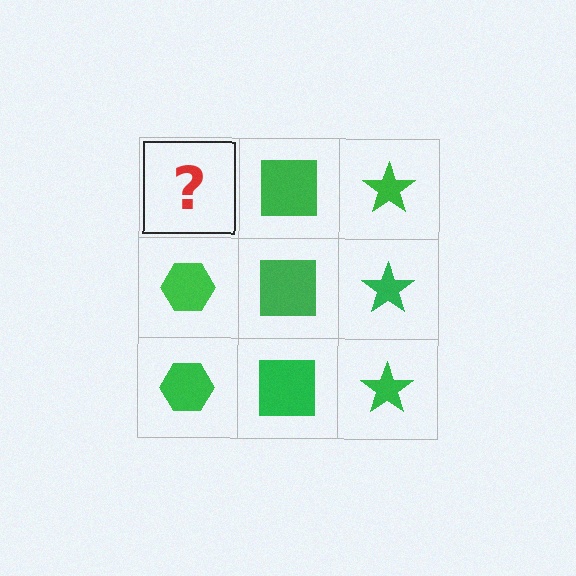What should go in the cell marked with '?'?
The missing cell should contain a green hexagon.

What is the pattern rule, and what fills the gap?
The rule is that each column has a consistent shape. The gap should be filled with a green hexagon.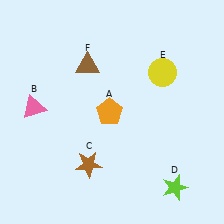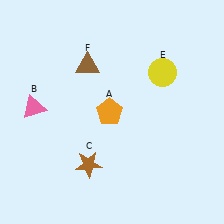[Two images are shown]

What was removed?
The lime star (D) was removed in Image 2.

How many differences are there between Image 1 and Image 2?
There is 1 difference between the two images.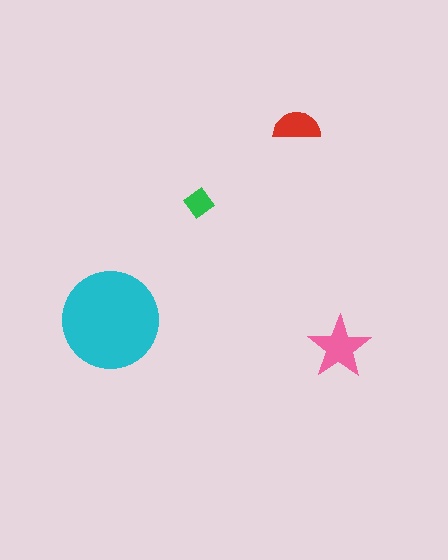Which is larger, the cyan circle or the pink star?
The cyan circle.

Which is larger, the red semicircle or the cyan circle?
The cyan circle.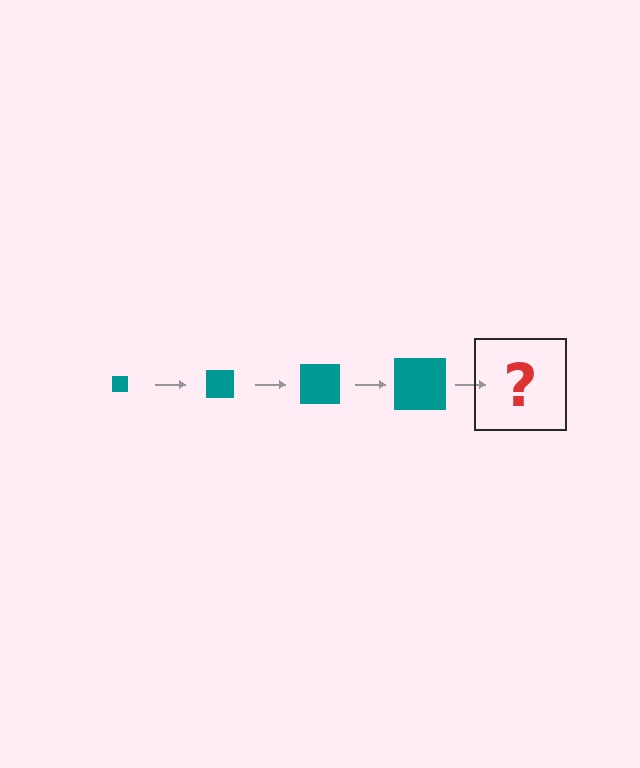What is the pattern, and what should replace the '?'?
The pattern is that the square gets progressively larger each step. The '?' should be a teal square, larger than the previous one.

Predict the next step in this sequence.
The next step is a teal square, larger than the previous one.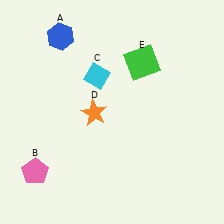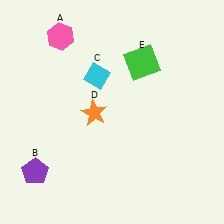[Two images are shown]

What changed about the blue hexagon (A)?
In Image 1, A is blue. In Image 2, it changed to pink.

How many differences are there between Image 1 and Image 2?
There are 2 differences between the two images.